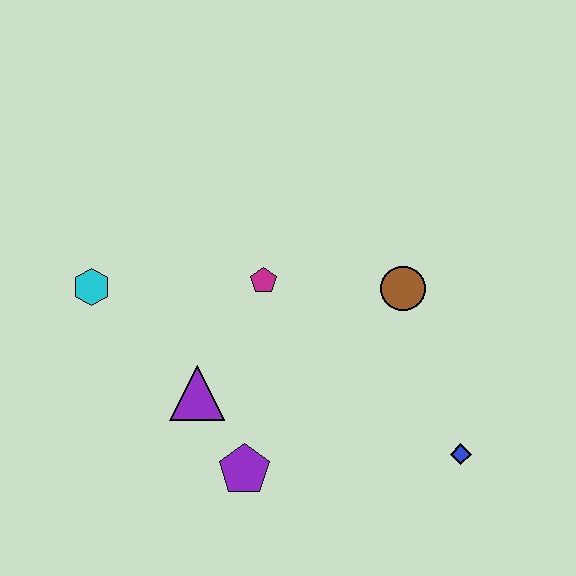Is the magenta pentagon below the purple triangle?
No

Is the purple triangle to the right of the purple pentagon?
No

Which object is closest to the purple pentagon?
The purple triangle is closest to the purple pentagon.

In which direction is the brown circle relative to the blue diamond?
The brown circle is above the blue diamond.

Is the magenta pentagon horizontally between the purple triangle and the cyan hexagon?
No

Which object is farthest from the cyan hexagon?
The blue diamond is farthest from the cyan hexagon.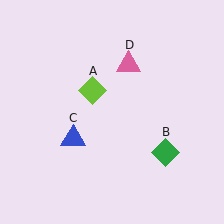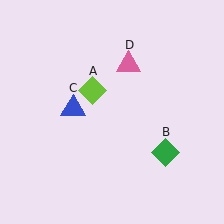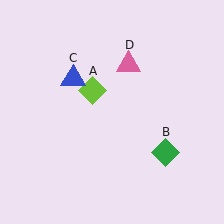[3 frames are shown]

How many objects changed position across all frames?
1 object changed position: blue triangle (object C).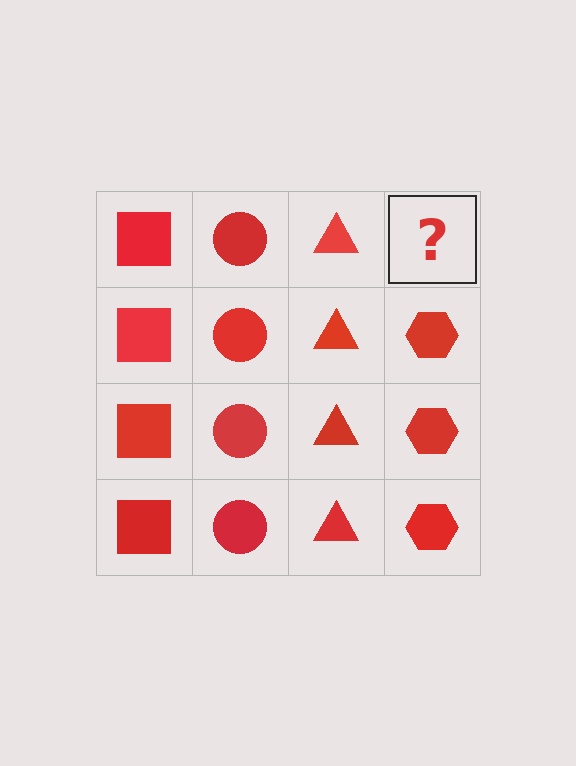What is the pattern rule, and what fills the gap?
The rule is that each column has a consistent shape. The gap should be filled with a red hexagon.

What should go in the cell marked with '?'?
The missing cell should contain a red hexagon.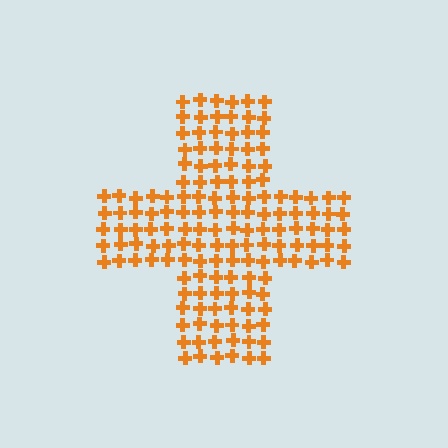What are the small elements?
The small elements are crosses.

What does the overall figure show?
The overall figure shows a cross.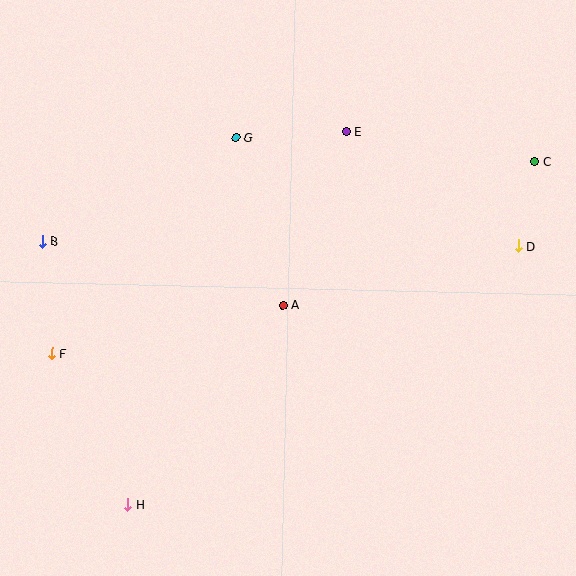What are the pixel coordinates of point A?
Point A is at (283, 305).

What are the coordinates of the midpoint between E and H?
The midpoint between E and H is at (237, 318).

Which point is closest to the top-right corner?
Point C is closest to the top-right corner.